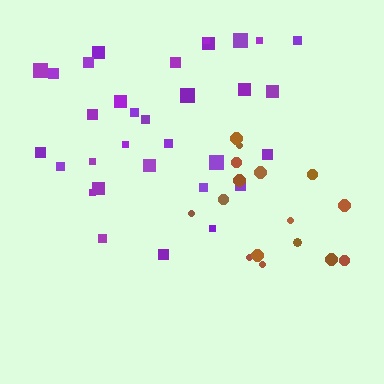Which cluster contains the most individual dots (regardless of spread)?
Purple (32).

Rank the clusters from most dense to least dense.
purple, brown.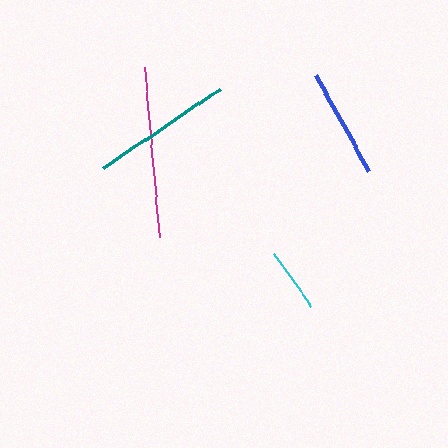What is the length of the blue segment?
The blue segment is approximately 110 pixels long.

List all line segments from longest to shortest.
From longest to shortest: magenta, teal, blue, cyan.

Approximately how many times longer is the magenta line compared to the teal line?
The magenta line is approximately 1.2 times the length of the teal line.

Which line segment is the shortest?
The cyan line is the shortest at approximately 65 pixels.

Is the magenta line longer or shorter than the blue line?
The magenta line is longer than the blue line.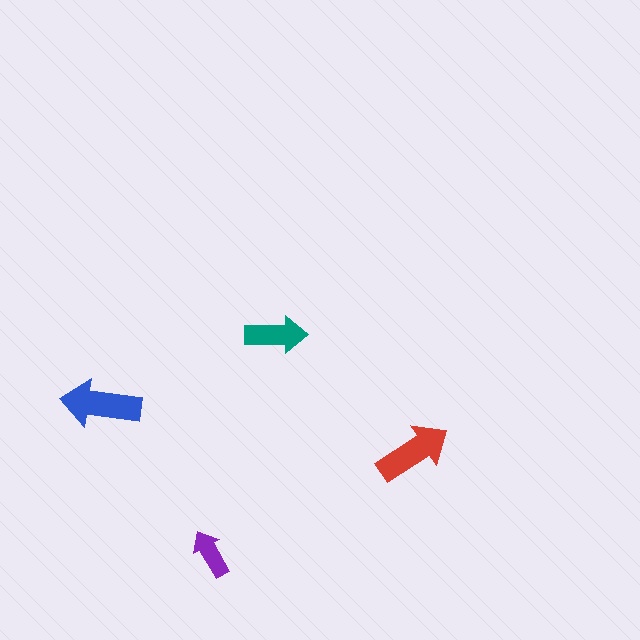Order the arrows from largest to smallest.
the blue one, the red one, the teal one, the purple one.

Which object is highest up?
The teal arrow is topmost.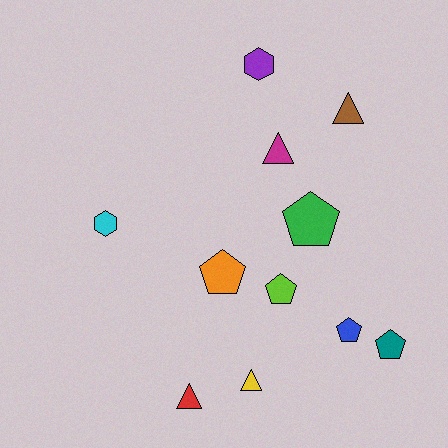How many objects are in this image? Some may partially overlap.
There are 11 objects.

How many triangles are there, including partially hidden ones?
There are 4 triangles.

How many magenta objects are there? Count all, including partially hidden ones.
There is 1 magenta object.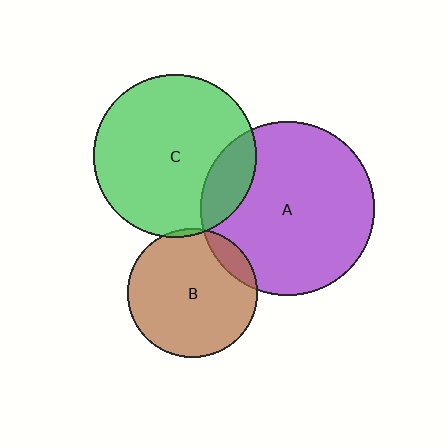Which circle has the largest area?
Circle A (purple).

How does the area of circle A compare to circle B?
Approximately 1.8 times.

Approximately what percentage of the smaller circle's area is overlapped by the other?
Approximately 10%.